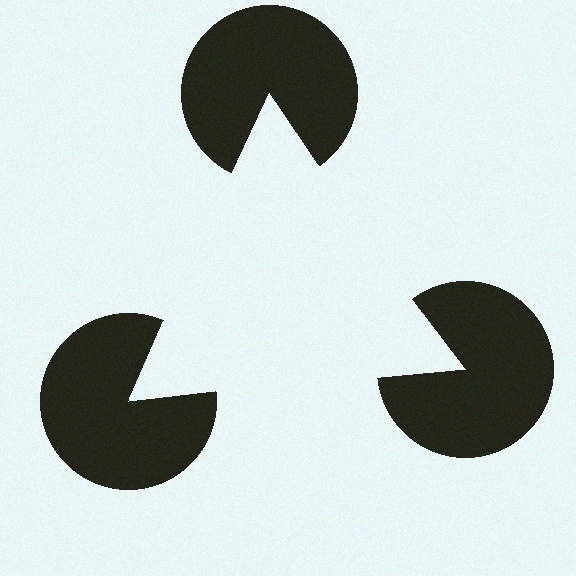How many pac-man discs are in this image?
There are 3 — one at each vertex of the illusory triangle.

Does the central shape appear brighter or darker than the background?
It typically appears slightly brighter than the background, even though no actual brightness change is drawn.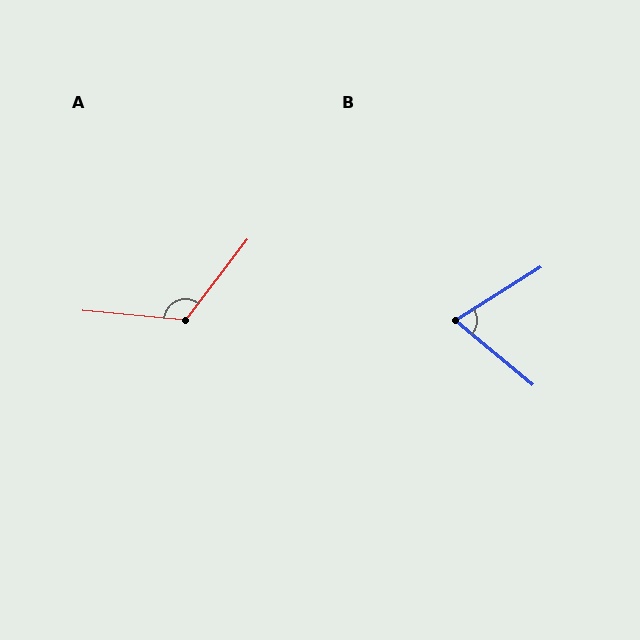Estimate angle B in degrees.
Approximately 72 degrees.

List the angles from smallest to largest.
B (72°), A (122°).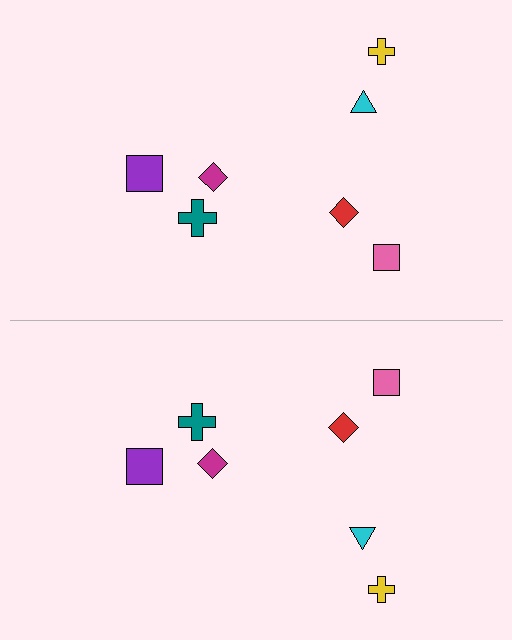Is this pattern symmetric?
Yes, this pattern has bilateral (reflection) symmetry.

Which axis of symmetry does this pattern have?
The pattern has a horizontal axis of symmetry running through the center of the image.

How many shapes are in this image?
There are 14 shapes in this image.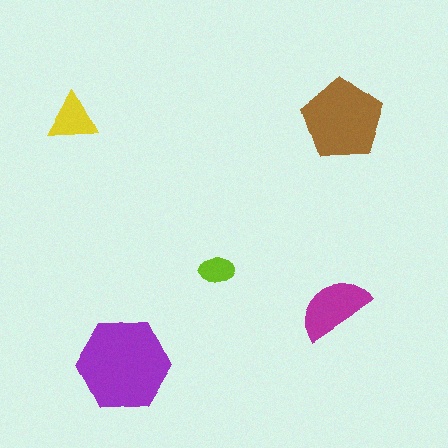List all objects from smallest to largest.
The lime ellipse, the yellow triangle, the magenta semicircle, the brown pentagon, the purple hexagon.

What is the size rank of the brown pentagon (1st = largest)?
2nd.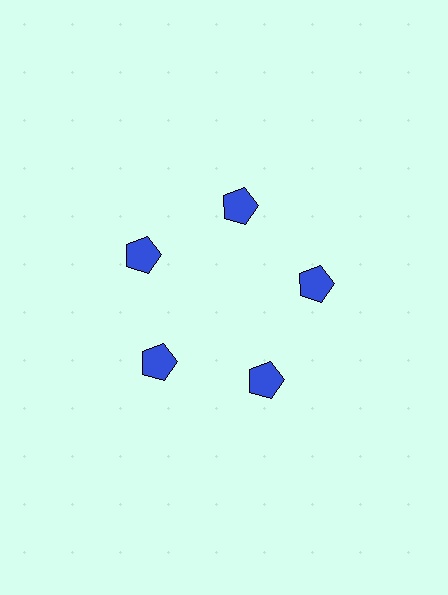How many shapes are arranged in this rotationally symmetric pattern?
There are 5 shapes, arranged in 5 groups of 1.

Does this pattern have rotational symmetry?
Yes, this pattern has 5-fold rotational symmetry. It looks the same after rotating 72 degrees around the center.